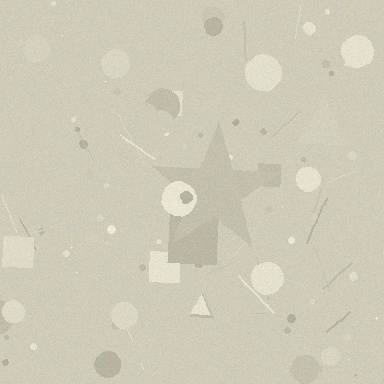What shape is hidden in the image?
A star is hidden in the image.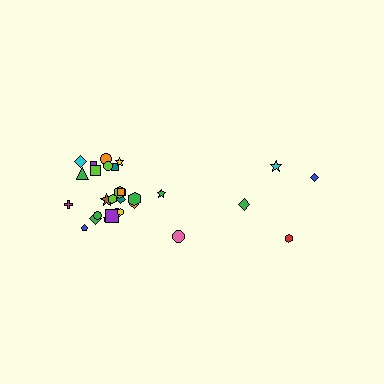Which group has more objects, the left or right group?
The left group.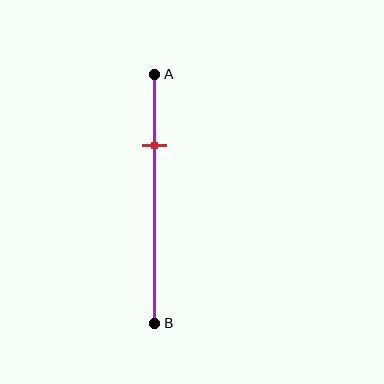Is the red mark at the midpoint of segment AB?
No, the mark is at about 30% from A, not at the 50% midpoint.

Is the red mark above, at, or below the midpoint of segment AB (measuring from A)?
The red mark is above the midpoint of segment AB.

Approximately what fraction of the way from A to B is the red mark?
The red mark is approximately 30% of the way from A to B.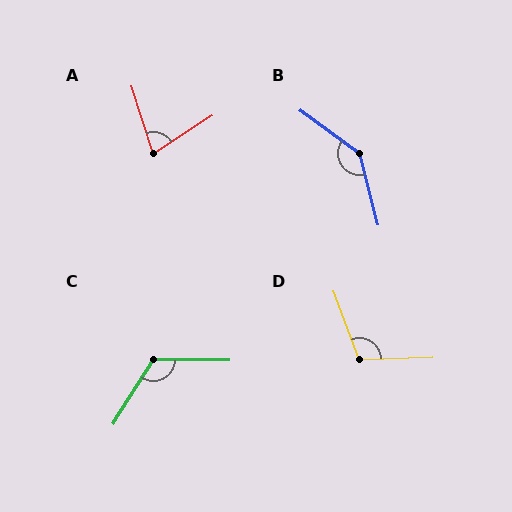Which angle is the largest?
B, at approximately 141 degrees.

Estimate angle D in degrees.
Approximately 109 degrees.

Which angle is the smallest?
A, at approximately 74 degrees.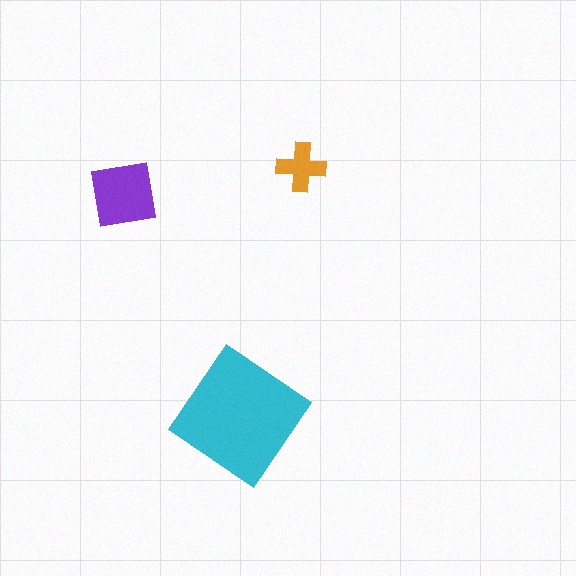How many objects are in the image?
There are 3 objects in the image.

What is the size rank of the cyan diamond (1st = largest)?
1st.